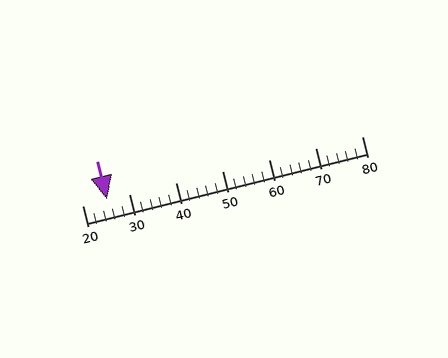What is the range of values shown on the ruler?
The ruler shows values from 20 to 80.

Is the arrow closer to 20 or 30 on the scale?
The arrow is closer to 30.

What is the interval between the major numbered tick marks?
The major tick marks are spaced 10 units apart.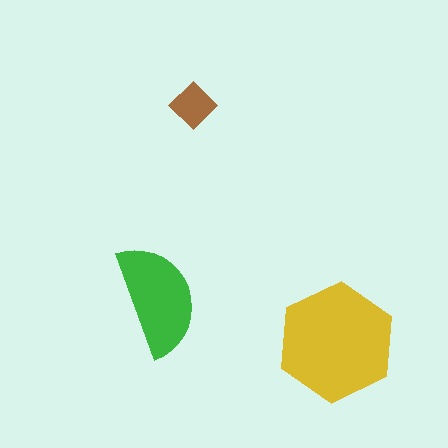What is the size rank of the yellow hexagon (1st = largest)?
1st.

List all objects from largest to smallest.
The yellow hexagon, the green semicircle, the brown diamond.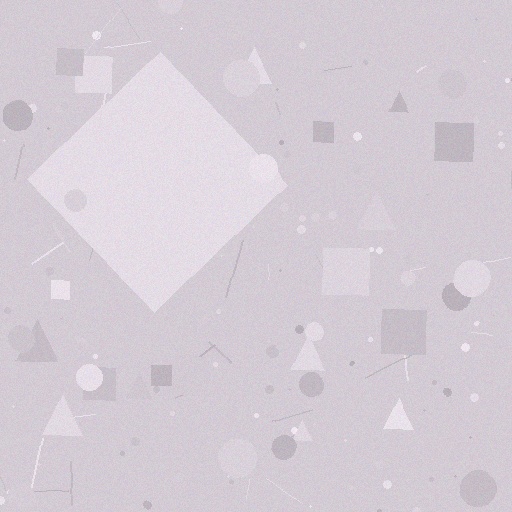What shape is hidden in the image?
A diamond is hidden in the image.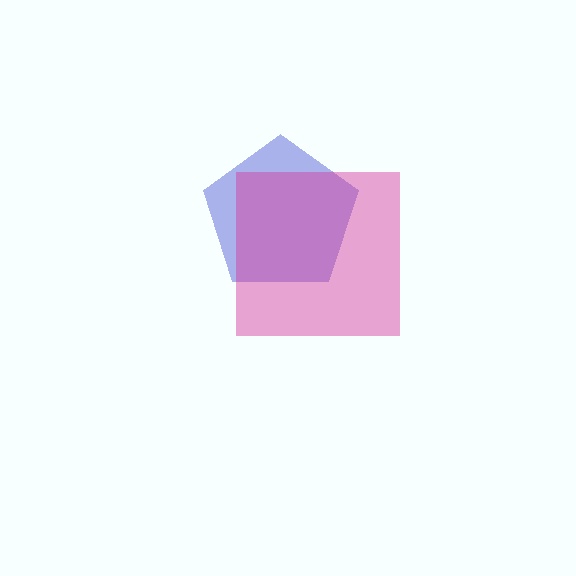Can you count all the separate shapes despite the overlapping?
Yes, there are 2 separate shapes.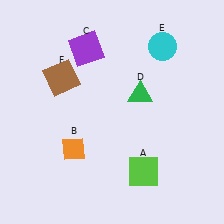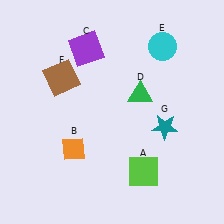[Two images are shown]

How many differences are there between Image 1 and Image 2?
There is 1 difference between the two images.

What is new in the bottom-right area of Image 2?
A teal star (G) was added in the bottom-right area of Image 2.